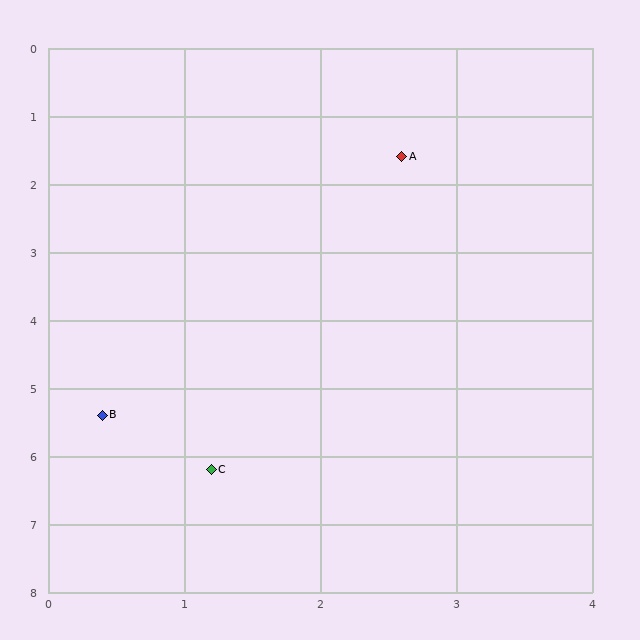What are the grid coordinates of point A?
Point A is at approximately (2.6, 1.6).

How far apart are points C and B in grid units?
Points C and B are about 1.1 grid units apart.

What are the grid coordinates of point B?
Point B is at approximately (0.4, 5.4).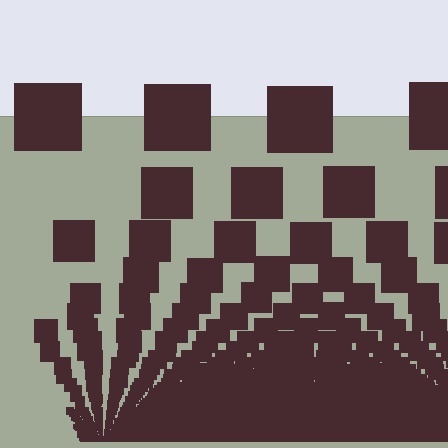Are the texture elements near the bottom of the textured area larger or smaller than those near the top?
Smaller. The gradient is inverted — elements near the bottom are smaller and denser.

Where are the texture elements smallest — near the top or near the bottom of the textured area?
Near the bottom.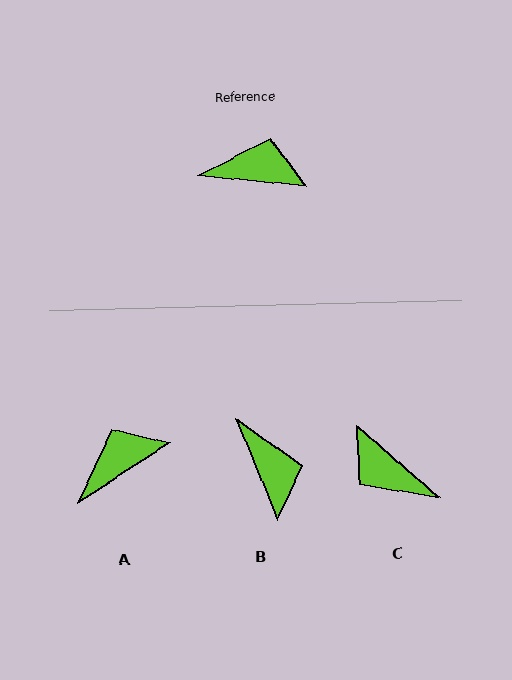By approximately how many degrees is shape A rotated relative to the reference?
Approximately 39 degrees counter-clockwise.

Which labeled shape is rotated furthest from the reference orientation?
C, about 145 degrees away.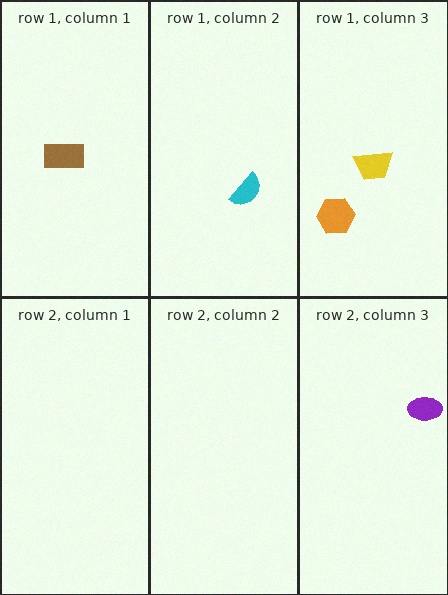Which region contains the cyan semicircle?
The row 1, column 2 region.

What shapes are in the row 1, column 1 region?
The brown rectangle.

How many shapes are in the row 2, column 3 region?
1.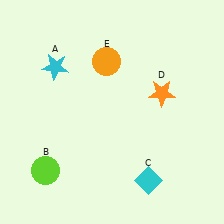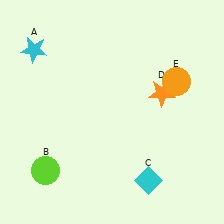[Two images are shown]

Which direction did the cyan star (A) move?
The cyan star (A) moved left.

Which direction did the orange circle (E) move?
The orange circle (E) moved right.